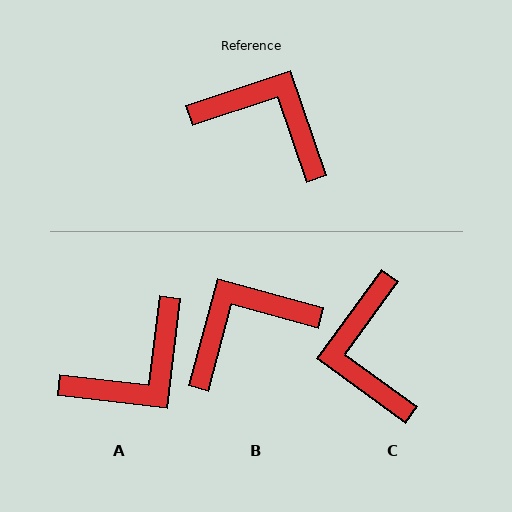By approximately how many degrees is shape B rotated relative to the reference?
Approximately 56 degrees counter-clockwise.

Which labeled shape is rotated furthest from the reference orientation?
C, about 125 degrees away.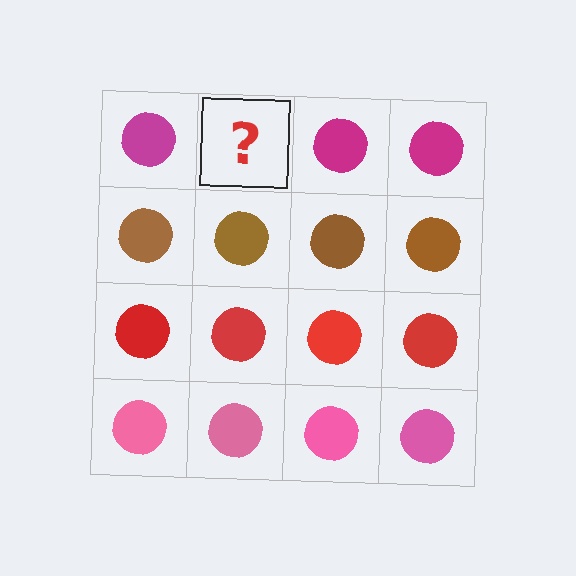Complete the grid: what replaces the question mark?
The question mark should be replaced with a magenta circle.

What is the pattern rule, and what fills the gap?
The rule is that each row has a consistent color. The gap should be filled with a magenta circle.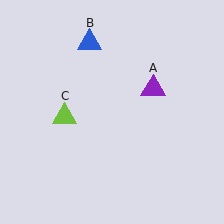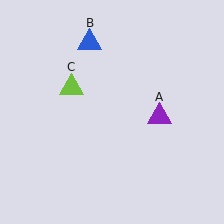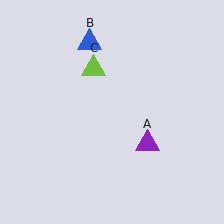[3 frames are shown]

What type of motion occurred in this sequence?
The purple triangle (object A), lime triangle (object C) rotated clockwise around the center of the scene.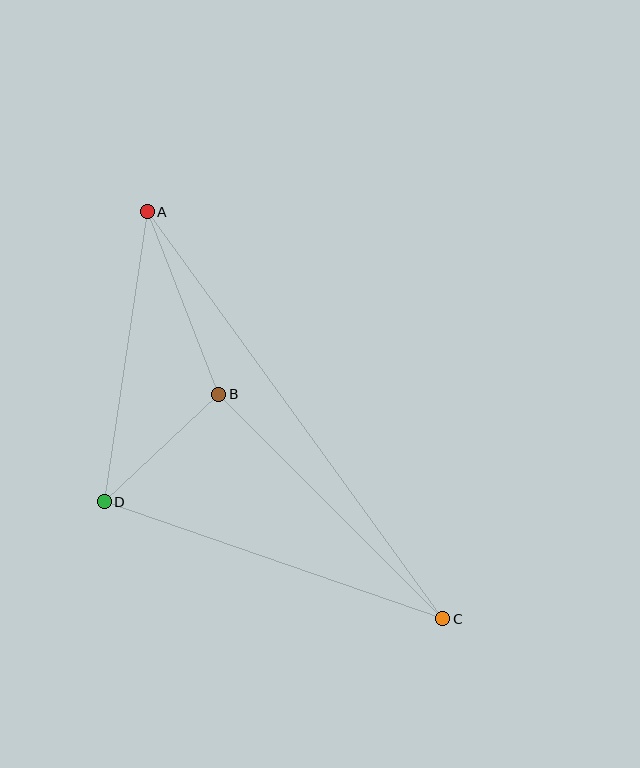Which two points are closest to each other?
Points B and D are closest to each other.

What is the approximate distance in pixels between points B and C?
The distance between B and C is approximately 317 pixels.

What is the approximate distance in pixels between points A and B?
The distance between A and B is approximately 196 pixels.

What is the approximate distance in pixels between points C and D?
The distance between C and D is approximately 358 pixels.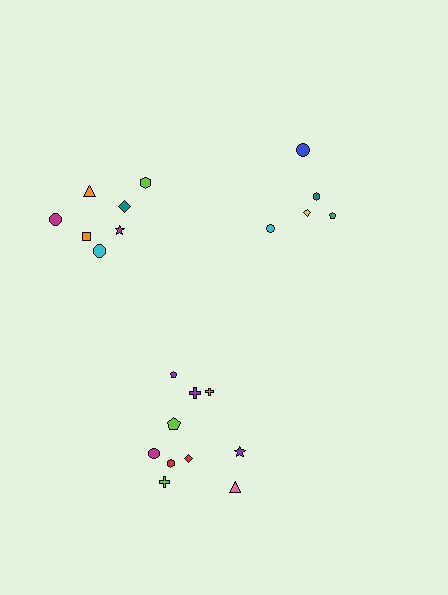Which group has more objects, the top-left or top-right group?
The top-left group.